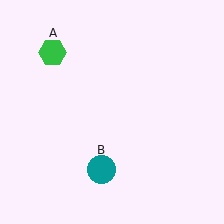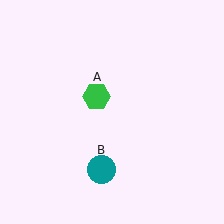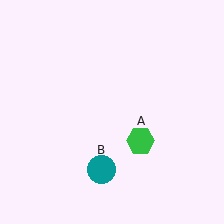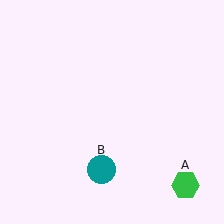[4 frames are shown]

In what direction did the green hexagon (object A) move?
The green hexagon (object A) moved down and to the right.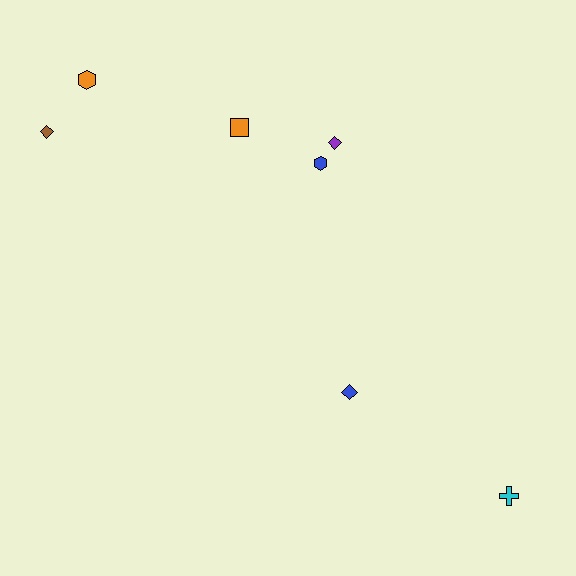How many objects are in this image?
There are 7 objects.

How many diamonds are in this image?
There are 3 diamonds.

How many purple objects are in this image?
There is 1 purple object.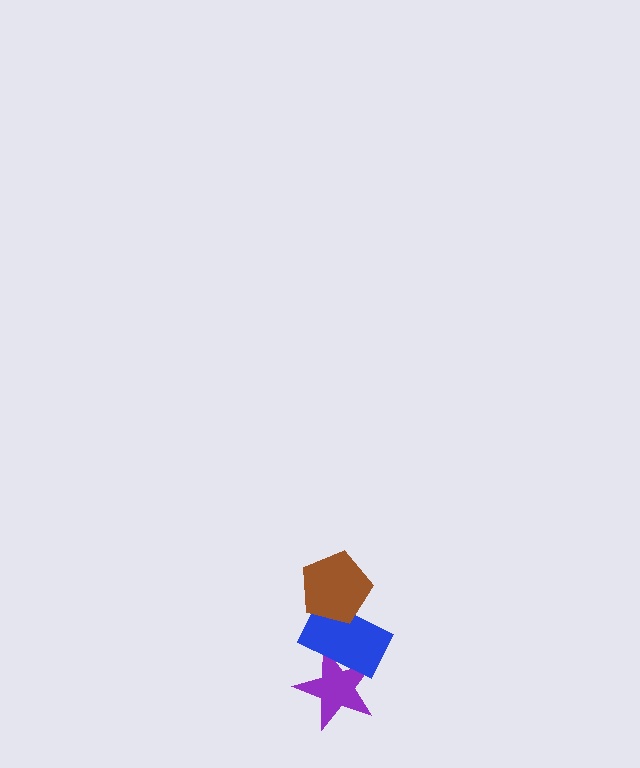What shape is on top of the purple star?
The blue rectangle is on top of the purple star.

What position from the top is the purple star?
The purple star is 3rd from the top.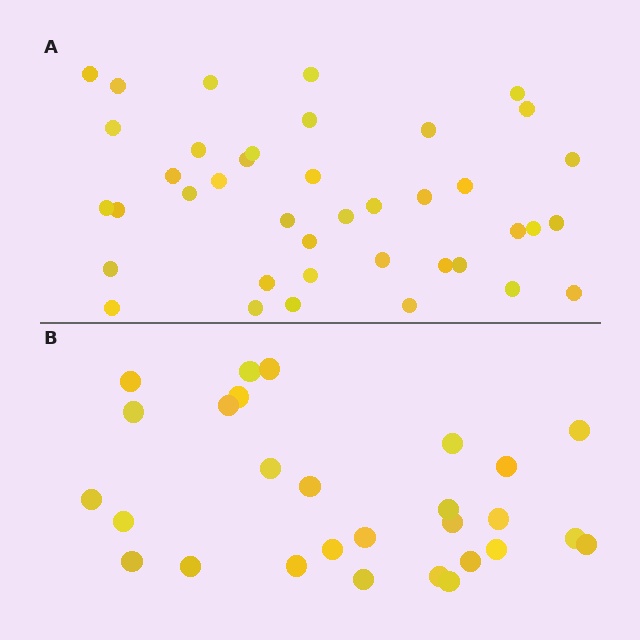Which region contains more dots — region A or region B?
Region A (the top region) has more dots.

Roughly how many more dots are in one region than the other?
Region A has roughly 12 or so more dots than region B.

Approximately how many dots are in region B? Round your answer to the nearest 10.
About 30 dots. (The exact count is 28, which rounds to 30.)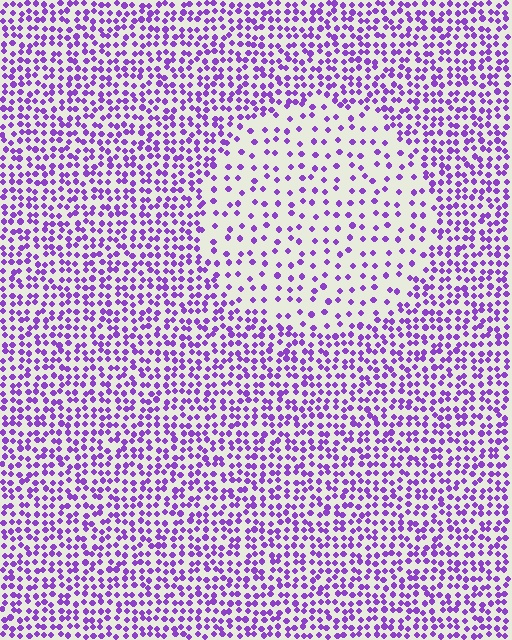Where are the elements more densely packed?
The elements are more densely packed outside the circle boundary.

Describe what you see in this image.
The image contains small purple elements arranged at two different densities. A circle-shaped region is visible where the elements are less densely packed than the surrounding area.